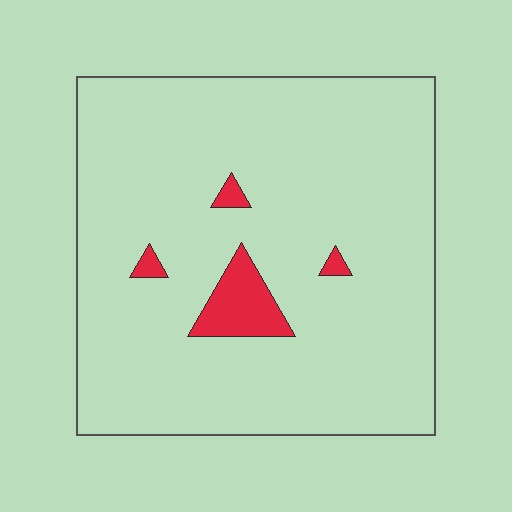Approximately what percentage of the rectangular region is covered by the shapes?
Approximately 5%.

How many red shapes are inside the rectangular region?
4.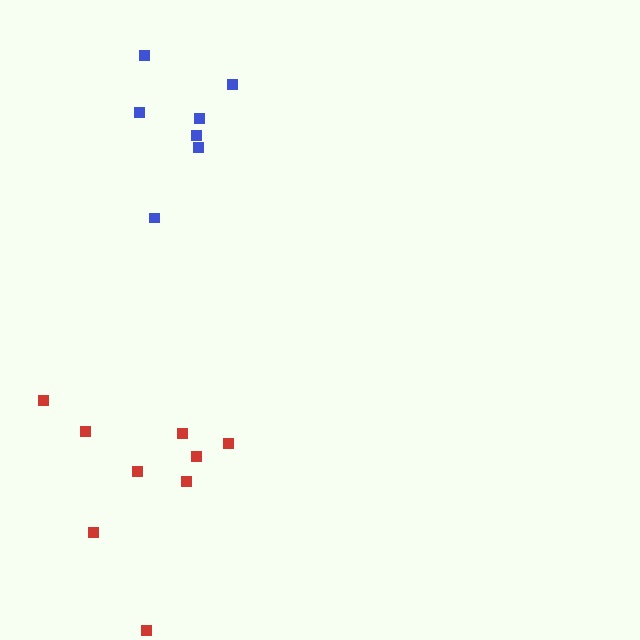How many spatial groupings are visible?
There are 2 spatial groupings.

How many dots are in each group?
Group 1: 7 dots, Group 2: 9 dots (16 total).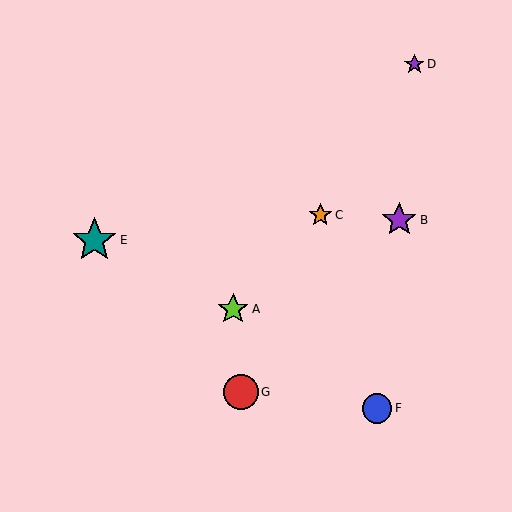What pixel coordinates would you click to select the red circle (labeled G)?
Click at (241, 392) to select the red circle G.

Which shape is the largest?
The teal star (labeled E) is the largest.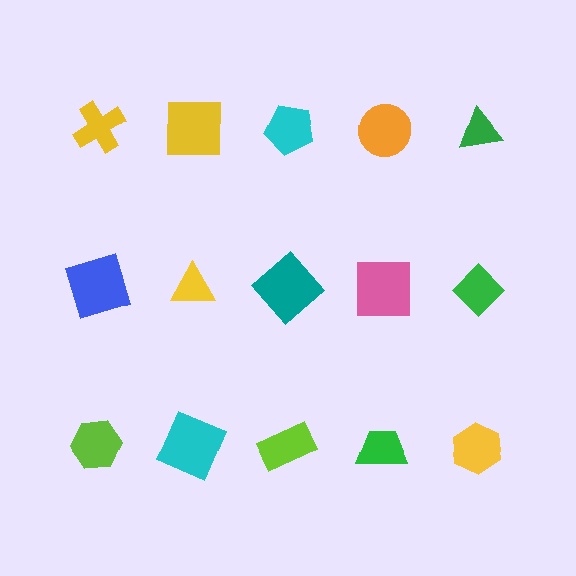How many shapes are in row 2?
5 shapes.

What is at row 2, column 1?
A blue square.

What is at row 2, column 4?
A pink square.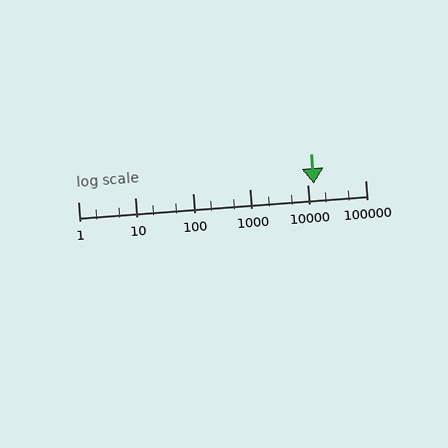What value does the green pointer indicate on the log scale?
The pointer indicates approximately 13000.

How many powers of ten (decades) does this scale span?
The scale spans 5 decades, from 1 to 100000.